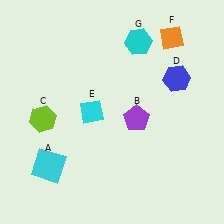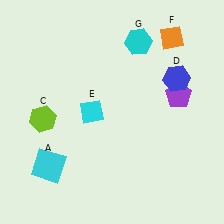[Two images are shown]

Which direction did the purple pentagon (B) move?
The purple pentagon (B) moved right.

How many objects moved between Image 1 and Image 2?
1 object moved between the two images.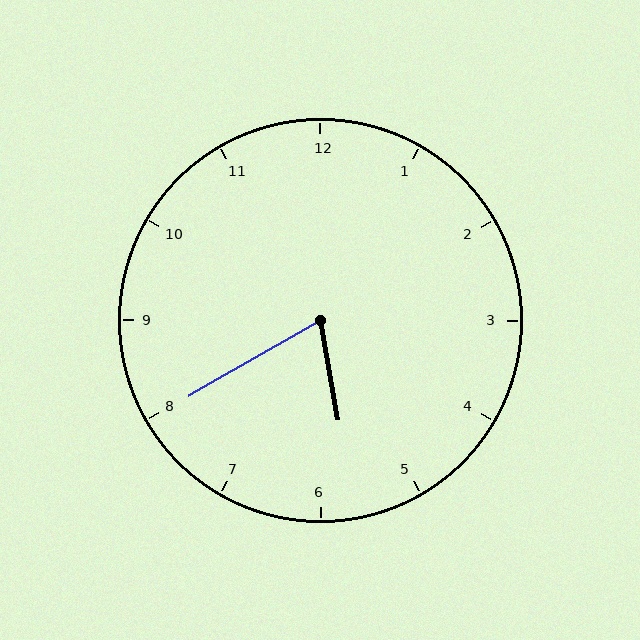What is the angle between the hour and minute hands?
Approximately 70 degrees.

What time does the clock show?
5:40.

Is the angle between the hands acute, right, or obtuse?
It is acute.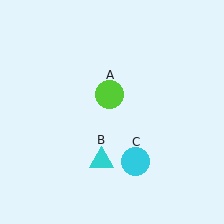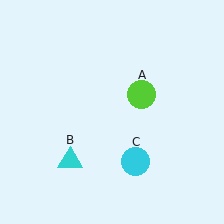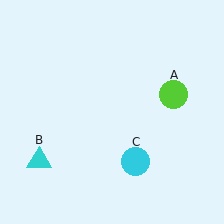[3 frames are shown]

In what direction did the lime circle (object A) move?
The lime circle (object A) moved right.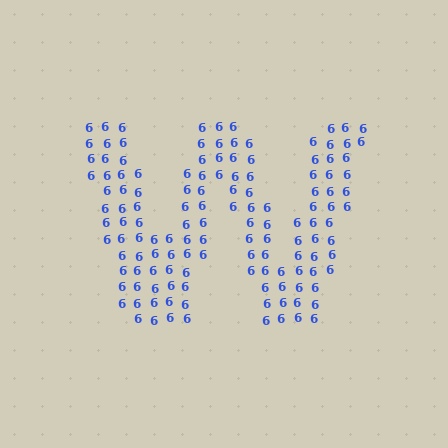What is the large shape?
The large shape is the letter W.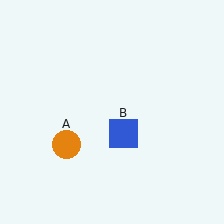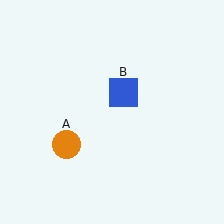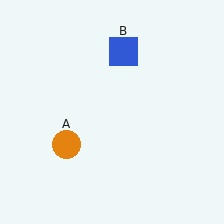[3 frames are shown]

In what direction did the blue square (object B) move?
The blue square (object B) moved up.